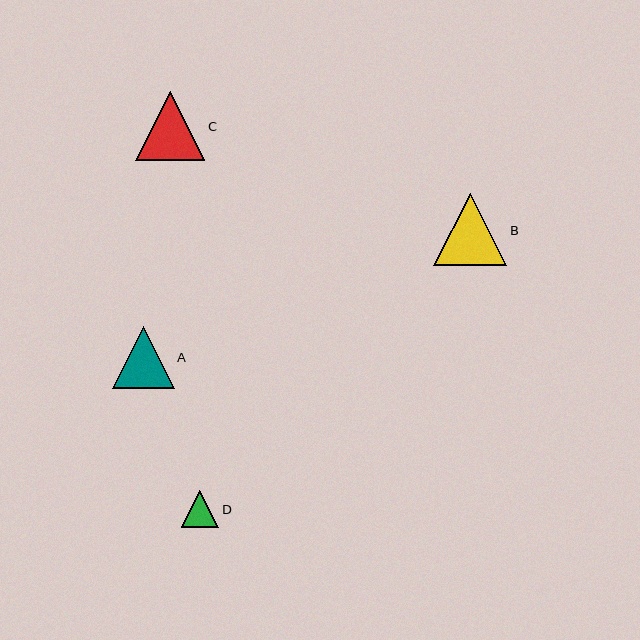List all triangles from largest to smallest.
From largest to smallest: B, C, A, D.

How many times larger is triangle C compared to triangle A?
Triangle C is approximately 1.1 times the size of triangle A.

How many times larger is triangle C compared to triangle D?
Triangle C is approximately 1.9 times the size of triangle D.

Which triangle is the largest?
Triangle B is the largest with a size of approximately 73 pixels.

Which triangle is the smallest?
Triangle D is the smallest with a size of approximately 37 pixels.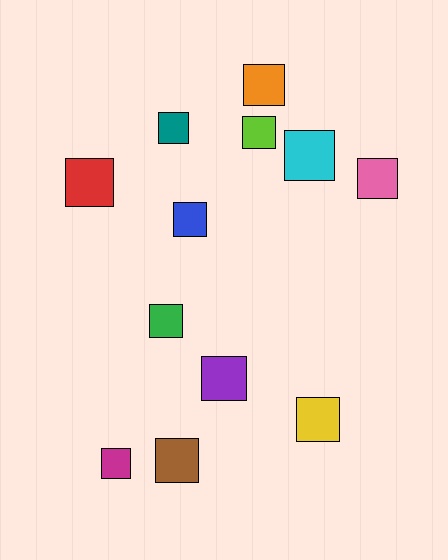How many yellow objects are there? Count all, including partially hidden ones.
There is 1 yellow object.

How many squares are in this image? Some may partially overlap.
There are 12 squares.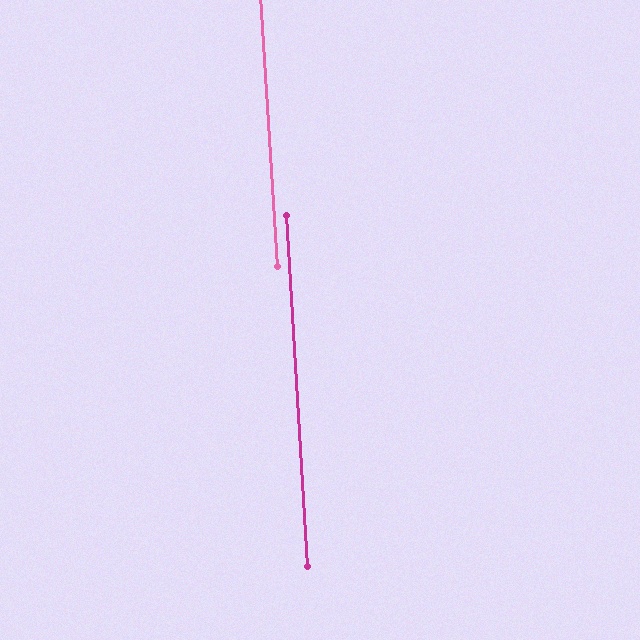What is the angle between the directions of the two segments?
Approximately 0 degrees.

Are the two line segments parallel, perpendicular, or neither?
Parallel — their directions differ by only 0.2°.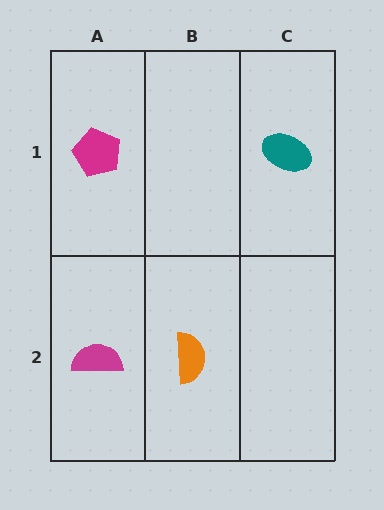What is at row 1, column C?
A teal ellipse.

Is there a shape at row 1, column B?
No, that cell is empty.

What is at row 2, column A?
A magenta semicircle.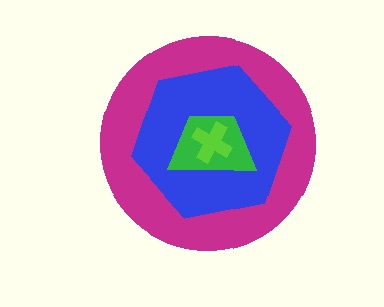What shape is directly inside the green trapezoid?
The lime cross.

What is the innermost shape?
The lime cross.